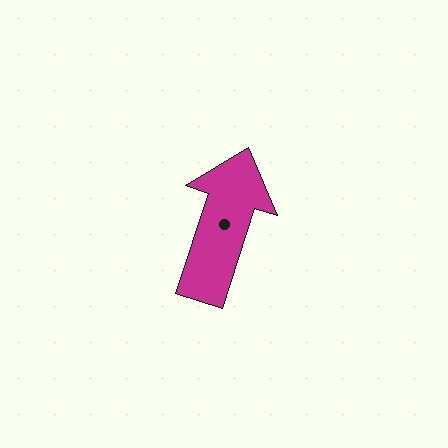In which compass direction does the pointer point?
North.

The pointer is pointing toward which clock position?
Roughly 1 o'clock.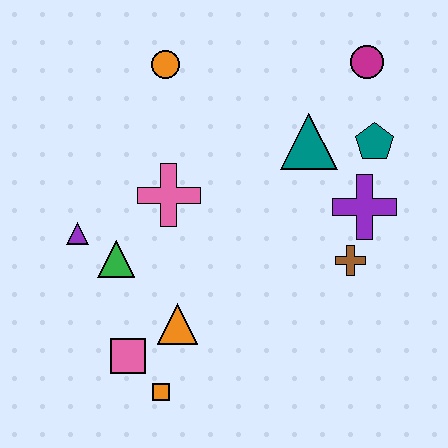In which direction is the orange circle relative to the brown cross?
The orange circle is above the brown cross.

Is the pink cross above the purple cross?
Yes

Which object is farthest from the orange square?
The magenta circle is farthest from the orange square.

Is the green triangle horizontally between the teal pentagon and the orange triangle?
No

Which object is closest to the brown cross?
The purple cross is closest to the brown cross.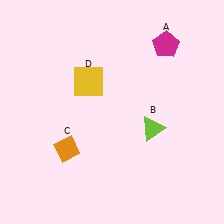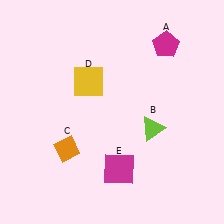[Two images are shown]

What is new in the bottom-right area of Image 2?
A magenta square (E) was added in the bottom-right area of Image 2.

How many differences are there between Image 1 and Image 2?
There is 1 difference between the two images.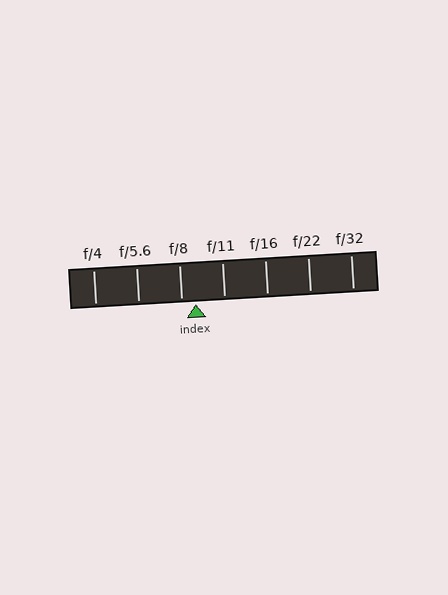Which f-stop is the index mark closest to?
The index mark is closest to f/8.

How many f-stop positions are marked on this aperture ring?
There are 7 f-stop positions marked.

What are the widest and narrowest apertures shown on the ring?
The widest aperture shown is f/4 and the narrowest is f/32.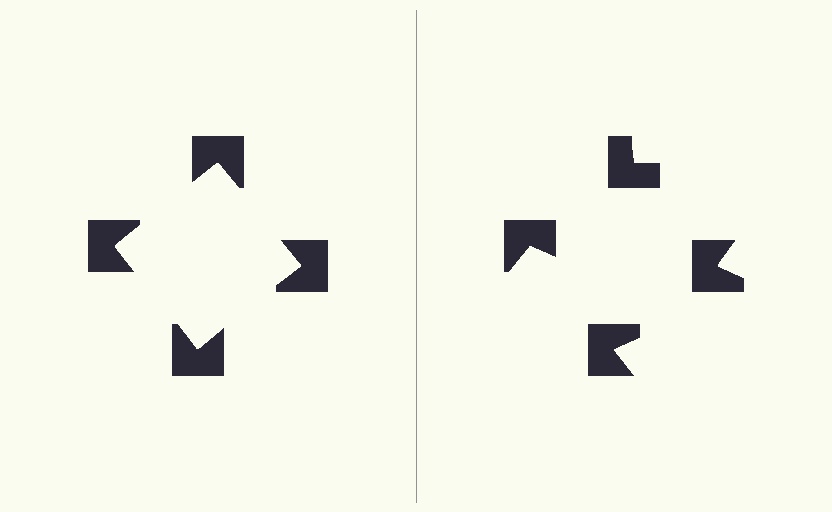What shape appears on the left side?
An illusory square.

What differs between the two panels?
The notched squares are positioned identically on both sides; only the wedge orientations differ. On the left they align to a square; on the right they are misaligned.